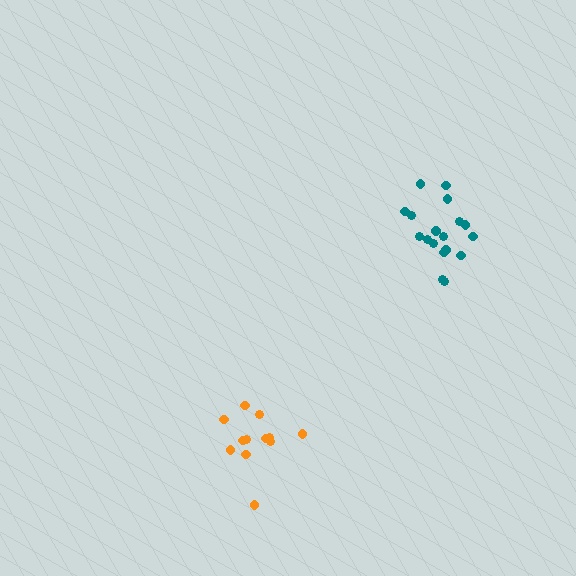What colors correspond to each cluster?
The clusters are colored: orange, teal.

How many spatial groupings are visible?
There are 2 spatial groupings.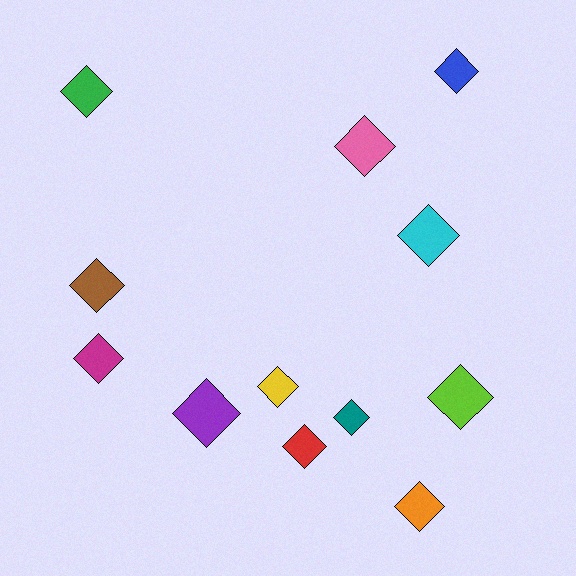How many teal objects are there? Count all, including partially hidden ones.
There is 1 teal object.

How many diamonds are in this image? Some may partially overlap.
There are 12 diamonds.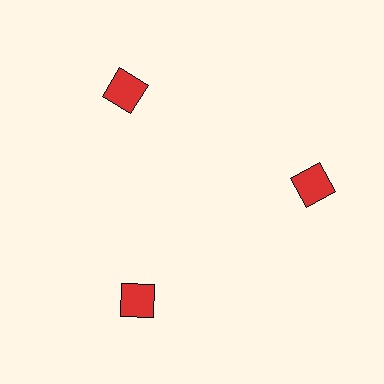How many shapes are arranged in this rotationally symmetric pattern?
There are 3 shapes, arranged in 3 groups of 1.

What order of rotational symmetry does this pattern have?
This pattern has 3-fold rotational symmetry.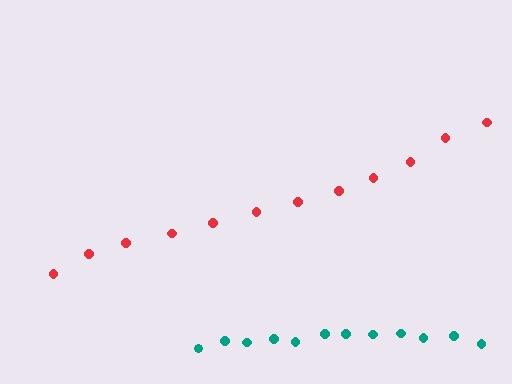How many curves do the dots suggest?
There are 2 distinct paths.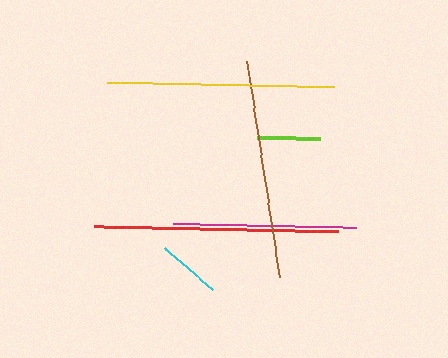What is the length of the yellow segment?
The yellow segment is approximately 226 pixels long.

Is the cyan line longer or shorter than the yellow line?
The yellow line is longer than the cyan line.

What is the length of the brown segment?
The brown segment is approximately 218 pixels long.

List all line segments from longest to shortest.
From longest to shortest: red, yellow, brown, magenta, cyan, lime.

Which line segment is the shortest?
The lime line is the shortest at approximately 63 pixels.